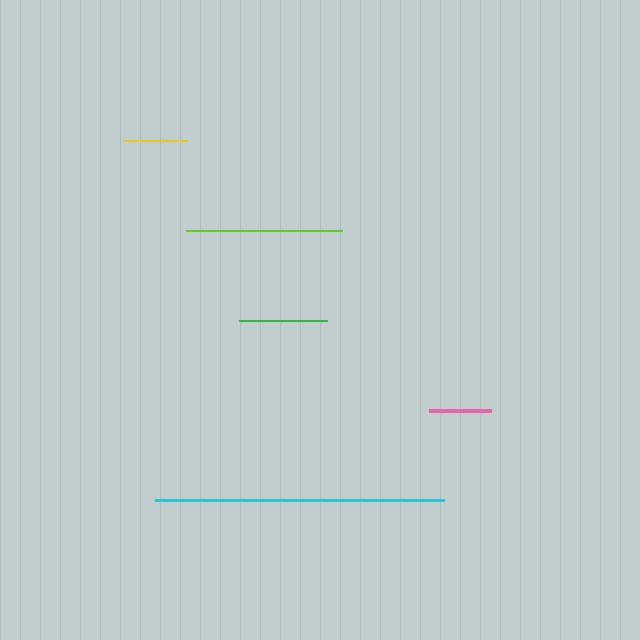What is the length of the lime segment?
The lime segment is approximately 156 pixels long.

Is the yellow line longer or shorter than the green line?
The green line is longer than the yellow line.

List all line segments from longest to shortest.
From longest to shortest: cyan, lime, green, yellow, pink.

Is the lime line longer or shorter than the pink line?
The lime line is longer than the pink line.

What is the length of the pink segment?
The pink segment is approximately 62 pixels long.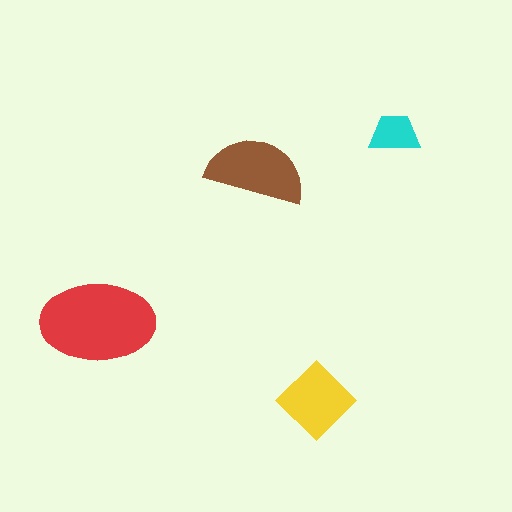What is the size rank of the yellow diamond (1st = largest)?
3rd.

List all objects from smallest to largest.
The cyan trapezoid, the yellow diamond, the brown semicircle, the red ellipse.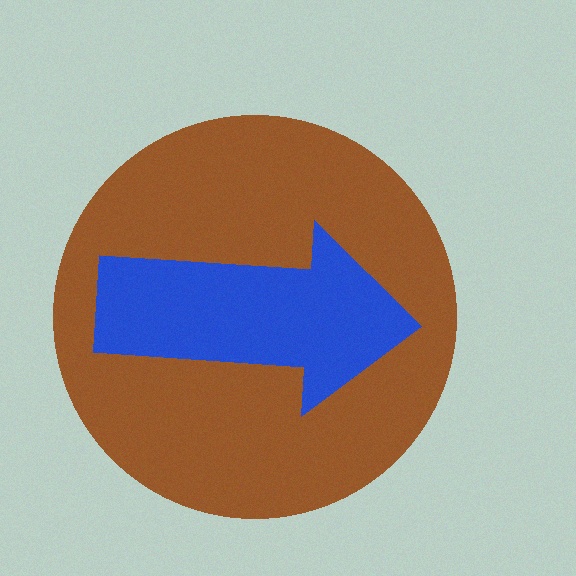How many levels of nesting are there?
2.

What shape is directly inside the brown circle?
The blue arrow.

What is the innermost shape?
The blue arrow.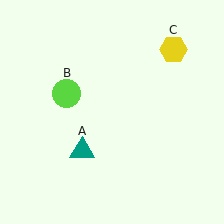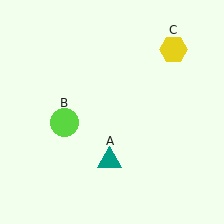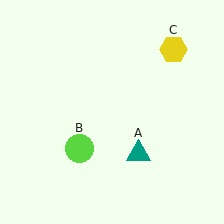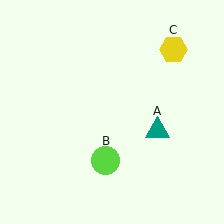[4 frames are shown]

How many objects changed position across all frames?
2 objects changed position: teal triangle (object A), lime circle (object B).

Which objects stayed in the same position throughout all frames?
Yellow hexagon (object C) remained stationary.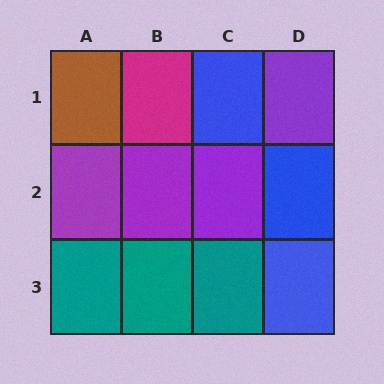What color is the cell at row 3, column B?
Teal.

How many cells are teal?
3 cells are teal.